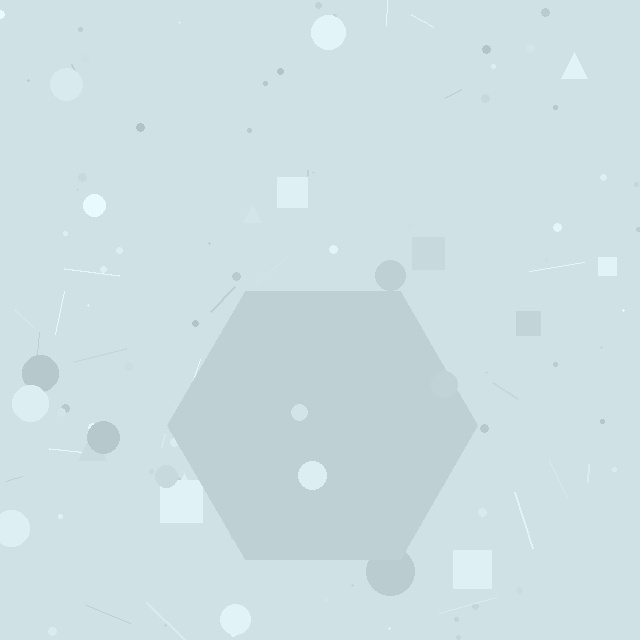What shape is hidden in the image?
A hexagon is hidden in the image.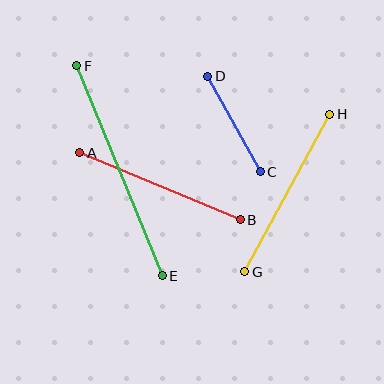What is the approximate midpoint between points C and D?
The midpoint is at approximately (234, 124) pixels.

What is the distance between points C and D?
The distance is approximately 109 pixels.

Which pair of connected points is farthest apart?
Points E and F are farthest apart.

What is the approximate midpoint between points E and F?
The midpoint is at approximately (120, 171) pixels.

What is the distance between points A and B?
The distance is approximately 174 pixels.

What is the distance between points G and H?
The distance is approximately 179 pixels.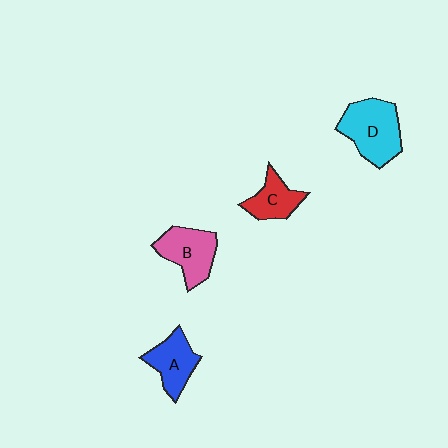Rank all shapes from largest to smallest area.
From largest to smallest: D (cyan), B (pink), A (blue), C (red).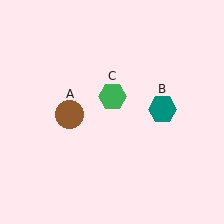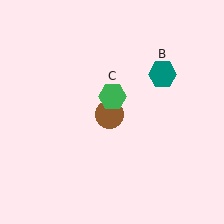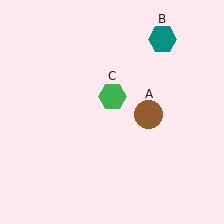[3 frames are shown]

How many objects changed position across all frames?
2 objects changed position: brown circle (object A), teal hexagon (object B).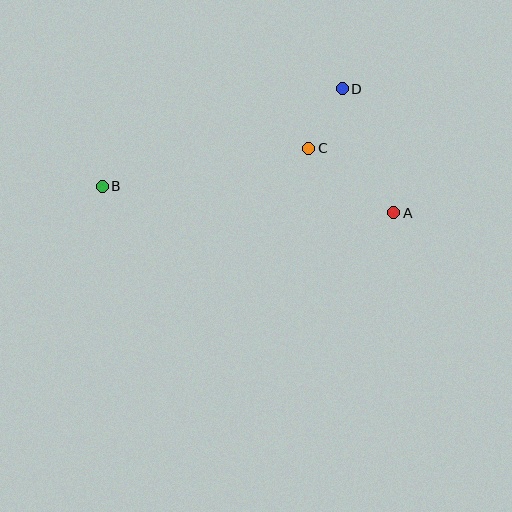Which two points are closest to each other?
Points C and D are closest to each other.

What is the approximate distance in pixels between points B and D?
The distance between B and D is approximately 259 pixels.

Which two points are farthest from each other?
Points A and B are farthest from each other.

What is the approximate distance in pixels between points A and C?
The distance between A and C is approximately 107 pixels.